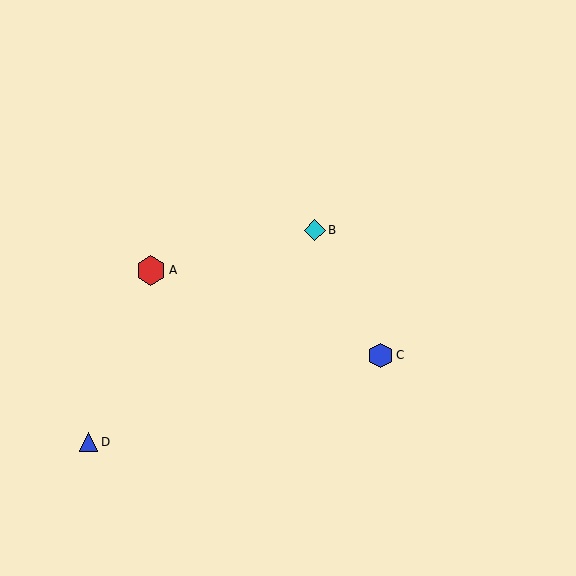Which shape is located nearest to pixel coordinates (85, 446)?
The blue triangle (labeled D) at (88, 442) is nearest to that location.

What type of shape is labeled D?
Shape D is a blue triangle.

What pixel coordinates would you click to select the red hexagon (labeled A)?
Click at (151, 270) to select the red hexagon A.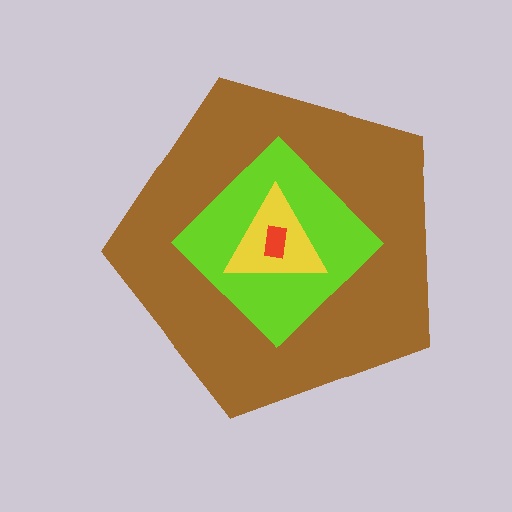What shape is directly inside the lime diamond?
The yellow triangle.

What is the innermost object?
The red rectangle.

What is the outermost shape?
The brown pentagon.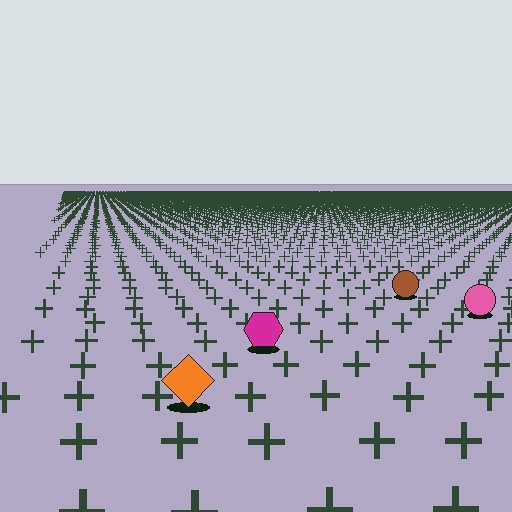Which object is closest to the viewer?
The orange diamond is closest. The texture marks near it are larger and more spread out.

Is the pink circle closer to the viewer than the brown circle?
Yes. The pink circle is closer — you can tell from the texture gradient: the ground texture is coarser near it.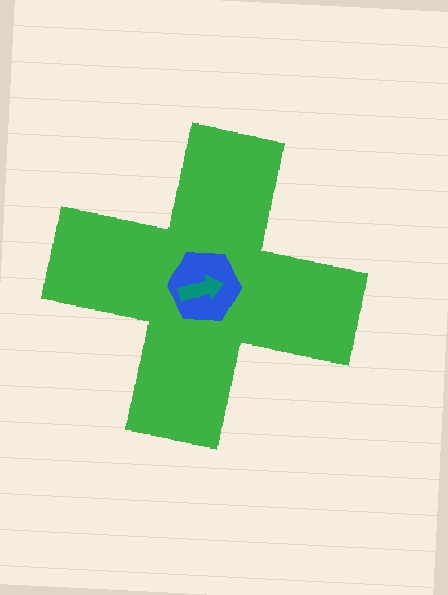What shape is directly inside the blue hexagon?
The teal arrow.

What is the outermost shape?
The green cross.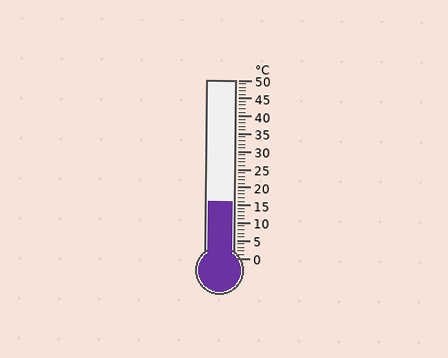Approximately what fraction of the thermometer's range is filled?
The thermometer is filled to approximately 30% of its range.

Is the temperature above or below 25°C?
The temperature is below 25°C.